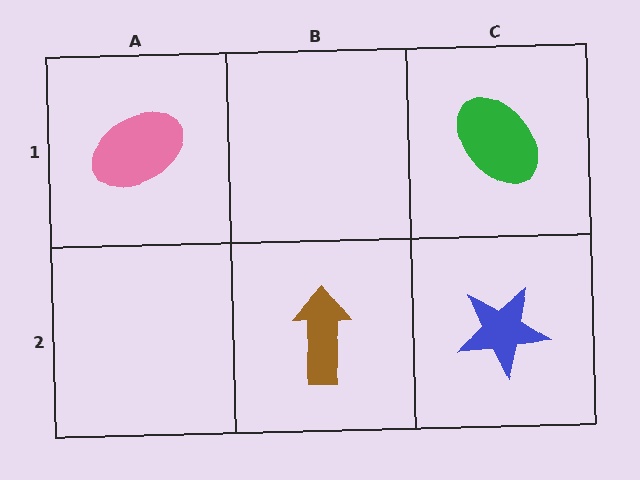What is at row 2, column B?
A brown arrow.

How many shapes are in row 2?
2 shapes.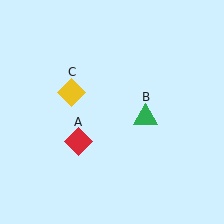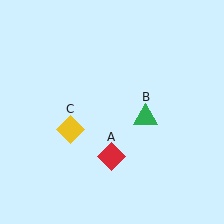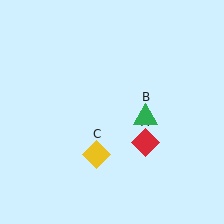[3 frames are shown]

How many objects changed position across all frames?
2 objects changed position: red diamond (object A), yellow diamond (object C).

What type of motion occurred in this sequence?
The red diamond (object A), yellow diamond (object C) rotated counterclockwise around the center of the scene.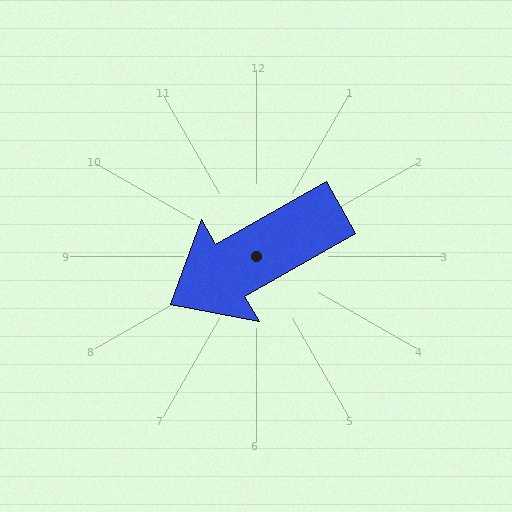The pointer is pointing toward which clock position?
Roughly 8 o'clock.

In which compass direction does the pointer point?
Southwest.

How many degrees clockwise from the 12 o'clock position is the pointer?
Approximately 240 degrees.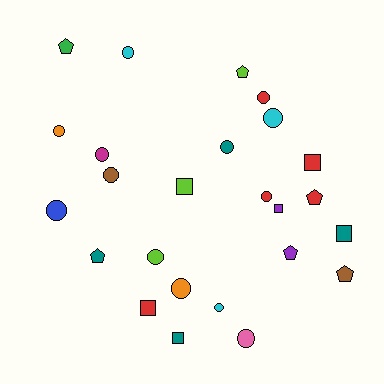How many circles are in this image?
There are 13 circles.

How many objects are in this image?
There are 25 objects.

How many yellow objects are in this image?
There are no yellow objects.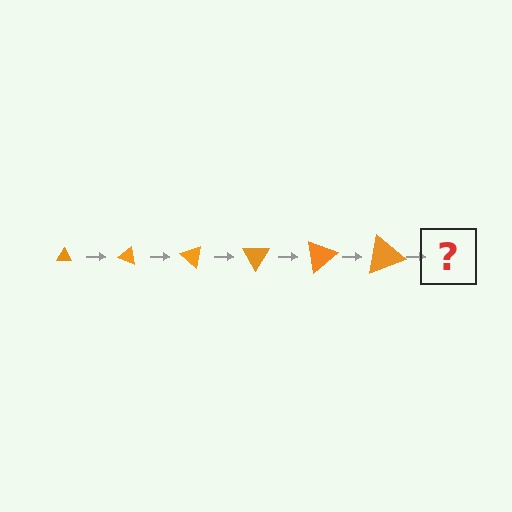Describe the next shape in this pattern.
It should be a triangle, larger than the previous one and rotated 120 degrees from the start.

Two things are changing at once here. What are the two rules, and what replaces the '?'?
The two rules are that the triangle grows larger each step and it rotates 20 degrees each step. The '?' should be a triangle, larger than the previous one and rotated 120 degrees from the start.